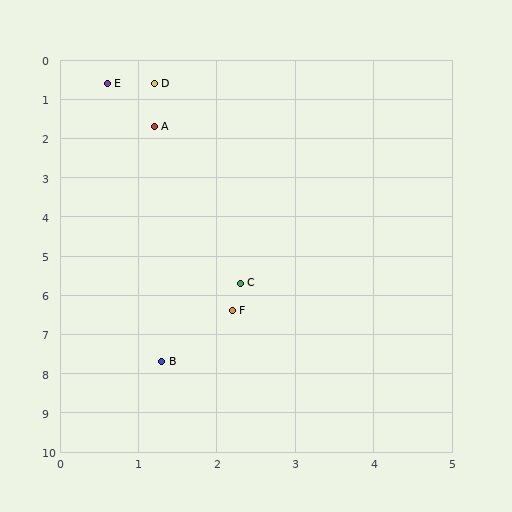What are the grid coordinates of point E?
Point E is at approximately (0.6, 0.6).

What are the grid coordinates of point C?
Point C is at approximately (2.3, 5.7).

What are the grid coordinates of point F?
Point F is at approximately (2.2, 6.4).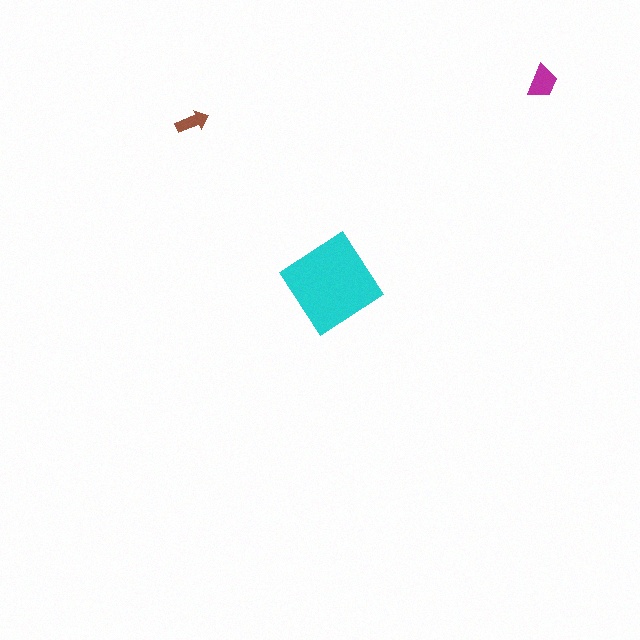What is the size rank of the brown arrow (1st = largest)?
3rd.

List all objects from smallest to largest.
The brown arrow, the magenta trapezoid, the cyan diamond.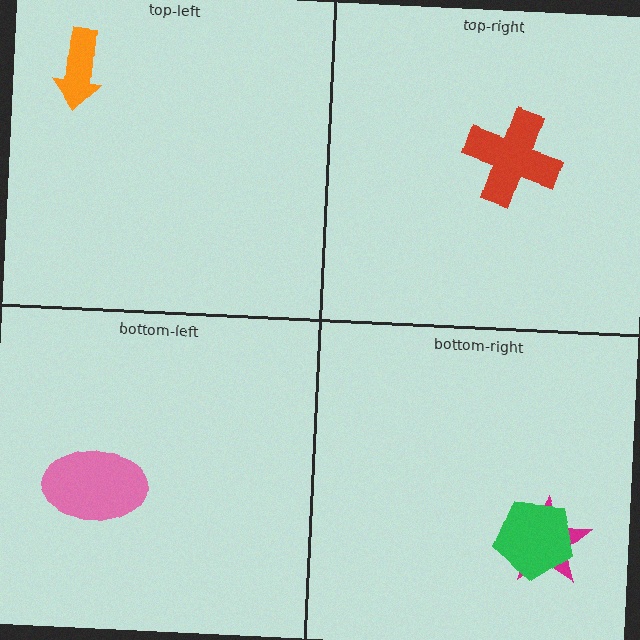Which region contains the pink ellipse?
The bottom-left region.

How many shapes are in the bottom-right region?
2.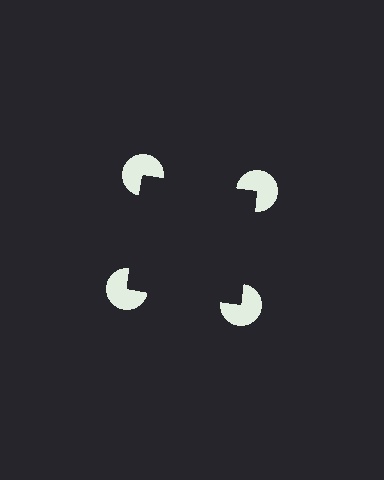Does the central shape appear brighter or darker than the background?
It typically appears slightly darker than the background, even though no actual brightness change is drawn.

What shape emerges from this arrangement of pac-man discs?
An illusory square — its edges are inferred from the aligned wedge cuts in the pac-man discs, not physically drawn.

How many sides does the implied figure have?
4 sides.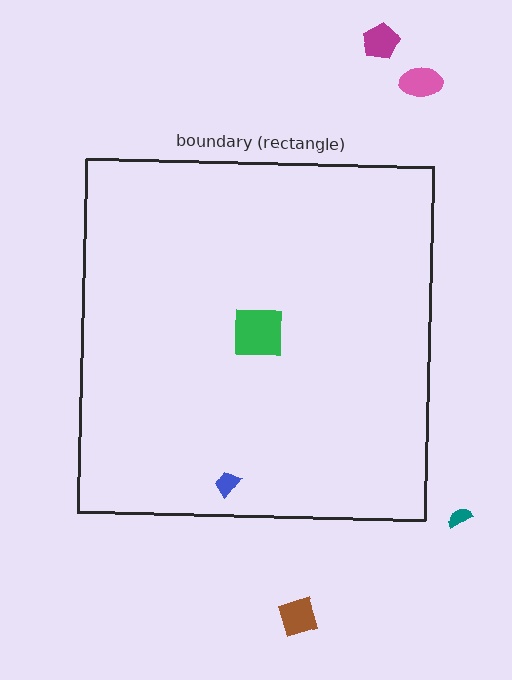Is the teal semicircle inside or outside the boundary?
Outside.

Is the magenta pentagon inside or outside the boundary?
Outside.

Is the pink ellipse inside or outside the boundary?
Outside.